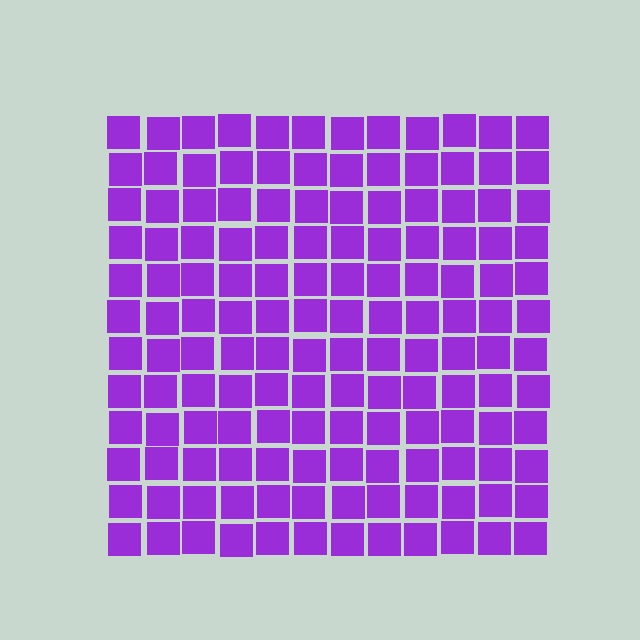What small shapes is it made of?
It is made of small squares.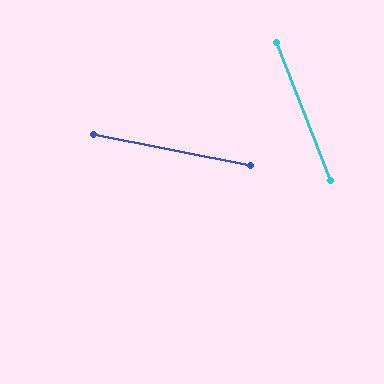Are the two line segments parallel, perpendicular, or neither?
Neither parallel nor perpendicular — they differ by about 57°.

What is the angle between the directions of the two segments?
Approximately 57 degrees.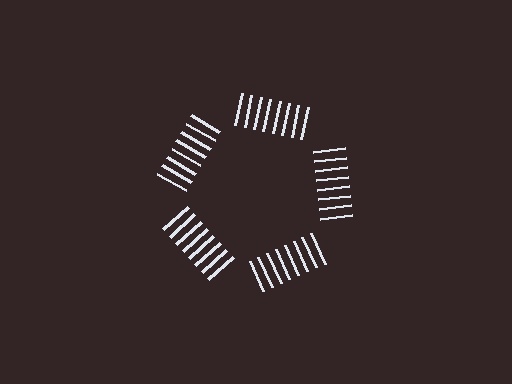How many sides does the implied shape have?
5 sides — the line-ends trace a pentagon.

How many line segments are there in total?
40 — 8 along each of the 5 edges.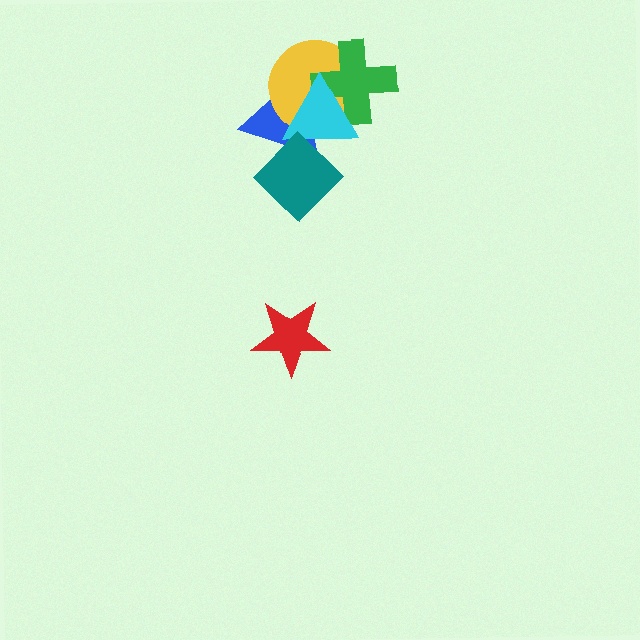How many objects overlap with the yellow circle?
3 objects overlap with the yellow circle.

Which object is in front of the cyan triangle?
The teal diamond is in front of the cyan triangle.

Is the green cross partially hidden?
Yes, it is partially covered by another shape.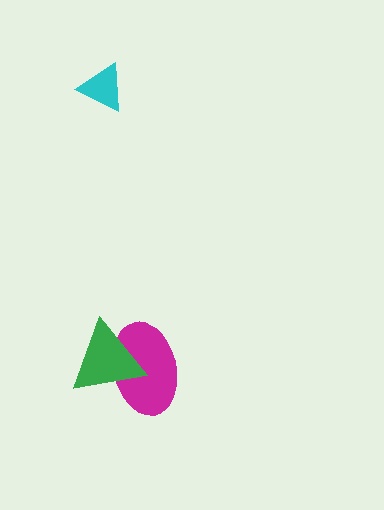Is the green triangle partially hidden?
No, no other shape covers it.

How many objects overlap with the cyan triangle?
0 objects overlap with the cyan triangle.